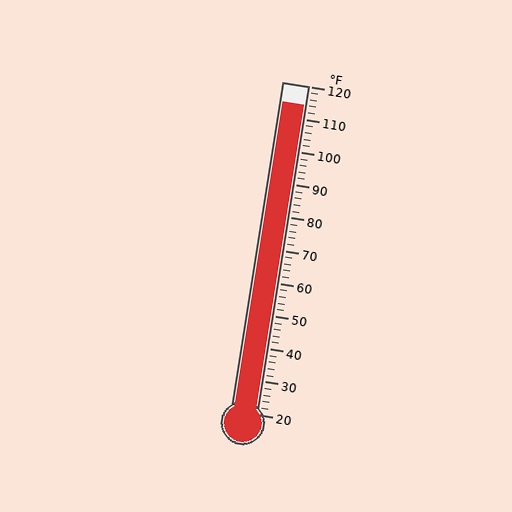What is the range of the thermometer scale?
The thermometer scale ranges from 20°F to 120°F.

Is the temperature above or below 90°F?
The temperature is above 90°F.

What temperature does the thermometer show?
The thermometer shows approximately 114°F.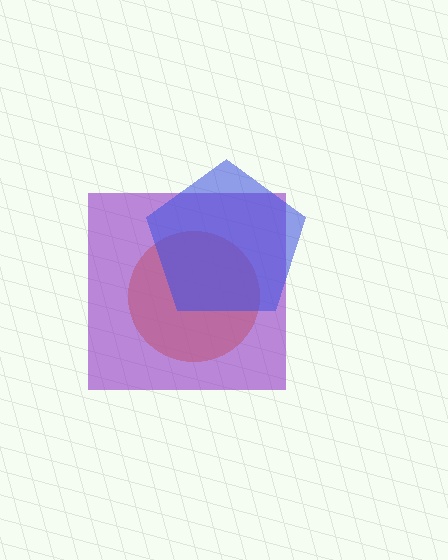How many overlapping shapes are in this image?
There are 3 overlapping shapes in the image.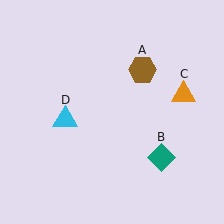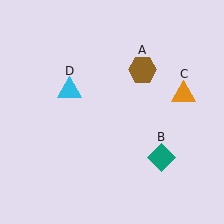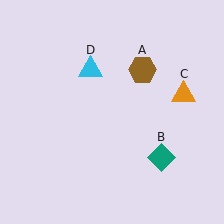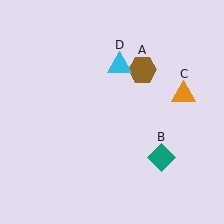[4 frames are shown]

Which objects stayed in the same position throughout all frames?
Brown hexagon (object A) and teal diamond (object B) and orange triangle (object C) remained stationary.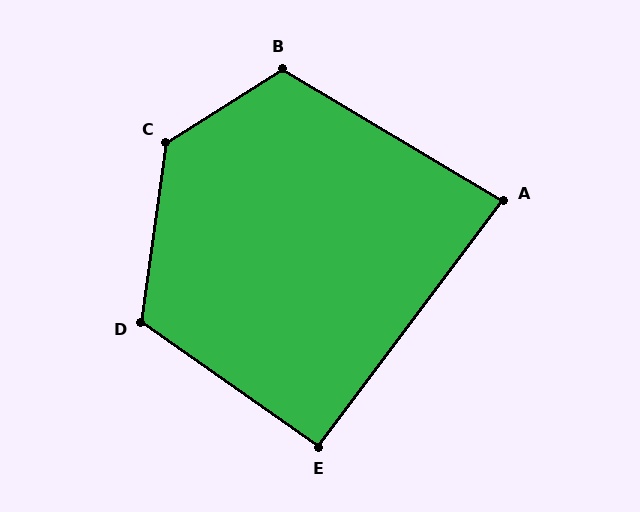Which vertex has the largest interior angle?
C, at approximately 130 degrees.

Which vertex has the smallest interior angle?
A, at approximately 84 degrees.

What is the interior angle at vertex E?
Approximately 92 degrees (approximately right).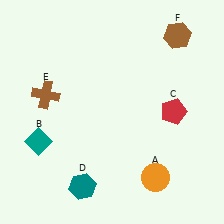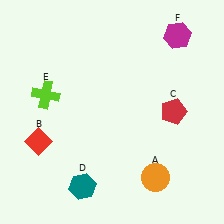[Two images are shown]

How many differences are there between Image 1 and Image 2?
There are 3 differences between the two images.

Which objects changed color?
B changed from teal to red. E changed from brown to lime. F changed from brown to magenta.